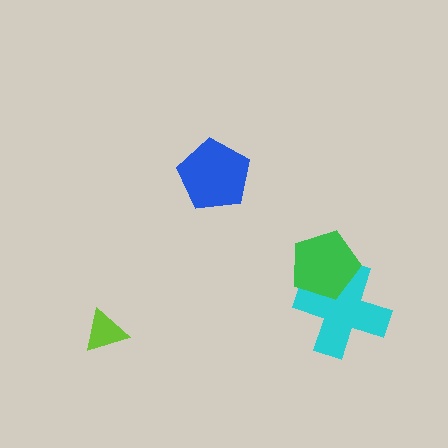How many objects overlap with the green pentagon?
1 object overlaps with the green pentagon.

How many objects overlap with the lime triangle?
0 objects overlap with the lime triangle.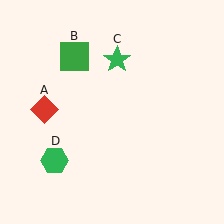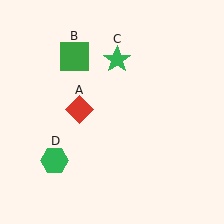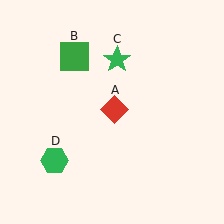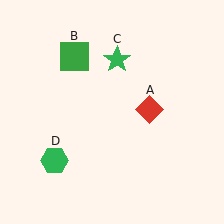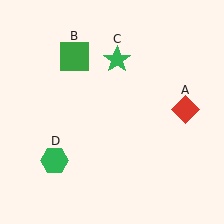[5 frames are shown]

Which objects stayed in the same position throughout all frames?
Green square (object B) and green star (object C) and green hexagon (object D) remained stationary.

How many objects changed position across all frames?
1 object changed position: red diamond (object A).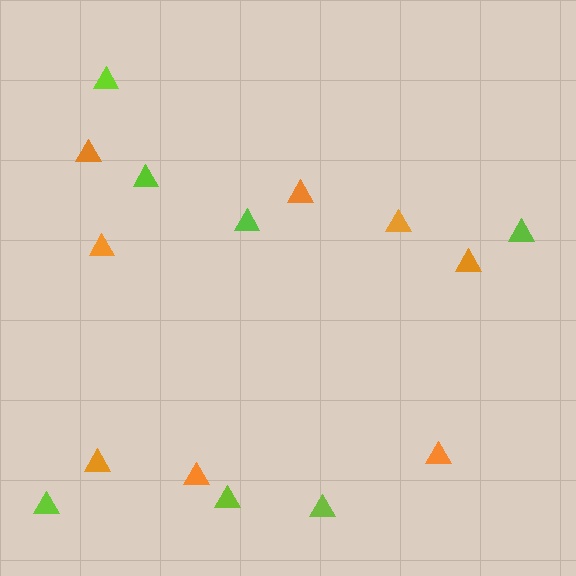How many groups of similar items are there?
There are 2 groups: one group of lime triangles (7) and one group of orange triangles (8).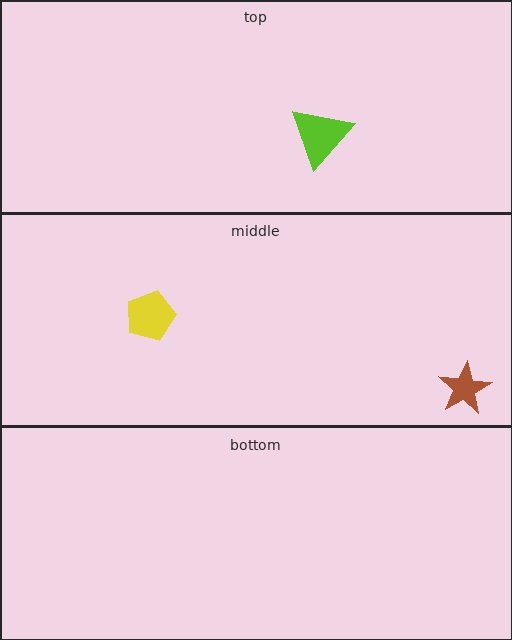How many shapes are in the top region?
1.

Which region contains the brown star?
The middle region.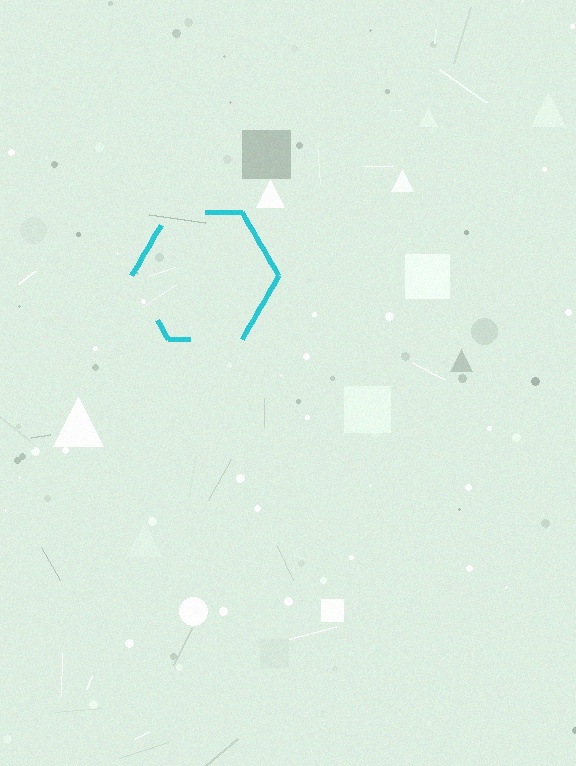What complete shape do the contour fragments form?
The contour fragments form a hexagon.